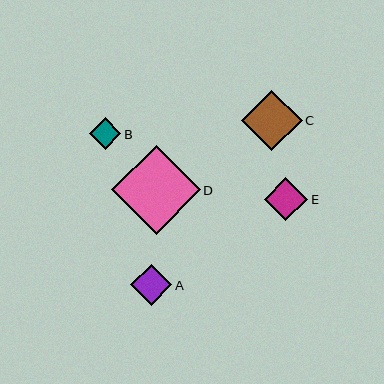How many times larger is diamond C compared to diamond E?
Diamond C is approximately 1.4 times the size of diamond E.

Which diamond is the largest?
Diamond D is the largest with a size of approximately 89 pixels.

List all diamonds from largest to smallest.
From largest to smallest: D, C, E, A, B.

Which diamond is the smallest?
Diamond B is the smallest with a size of approximately 31 pixels.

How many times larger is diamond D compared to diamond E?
Diamond D is approximately 2.1 times the size of diamond E.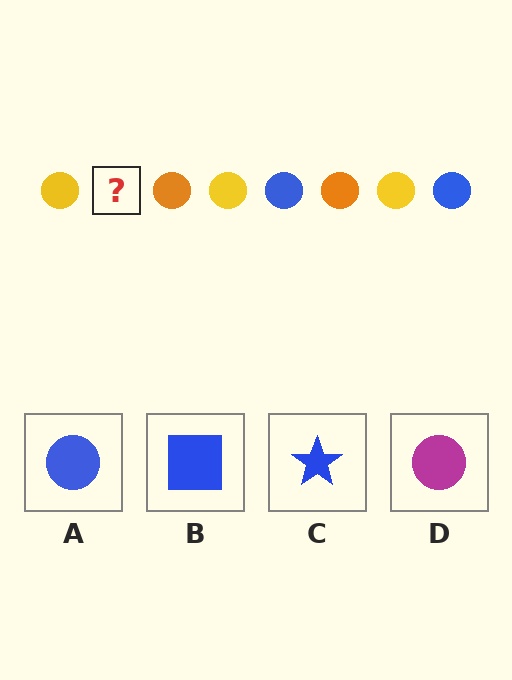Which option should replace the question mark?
Option A.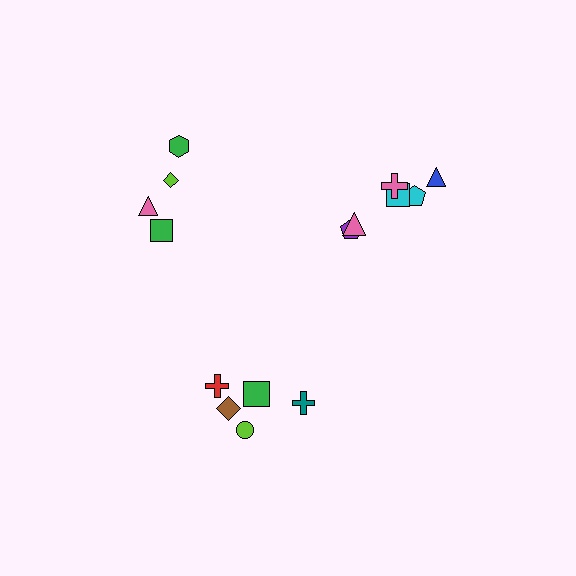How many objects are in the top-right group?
There are 6 objects.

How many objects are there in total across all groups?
There are 15 objects.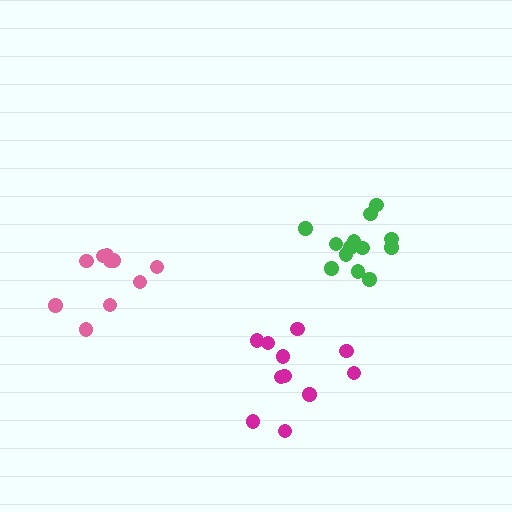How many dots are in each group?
Group 1: 11 dots, Group 2: 13 dots, Group 3: 10 dots (34 total).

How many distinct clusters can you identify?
There are 3 distinct clusters.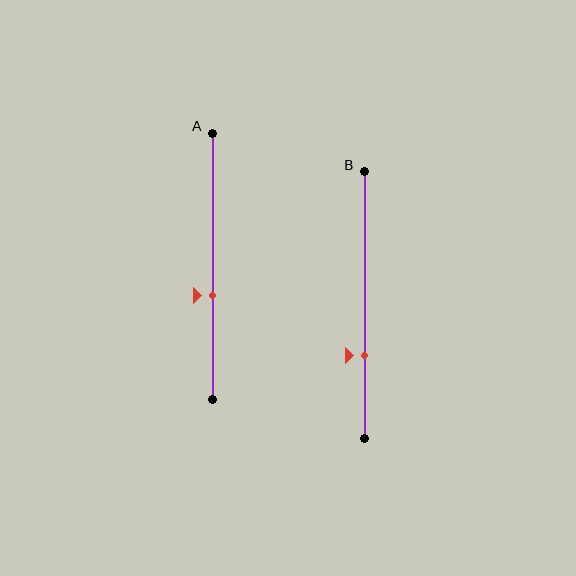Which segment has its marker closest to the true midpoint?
Segment A has its marker closest to the true midpoint.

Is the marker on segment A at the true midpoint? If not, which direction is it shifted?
No, the marker on segment A is shifted downward by about 11% of the segment length.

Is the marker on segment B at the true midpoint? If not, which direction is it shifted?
No, the marker on segment B is shifted downward by about 19% of the segment length.